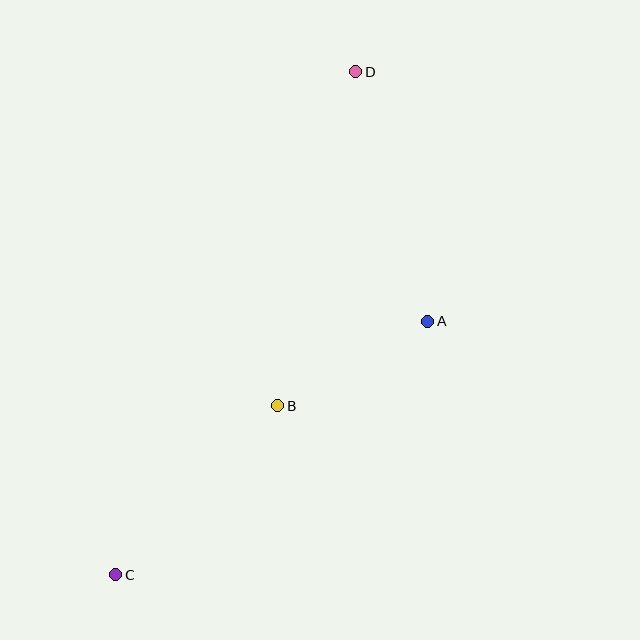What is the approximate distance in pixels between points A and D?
The distance between A and D is approximately 260 pixels.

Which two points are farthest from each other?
Points C and D are farthest from each other.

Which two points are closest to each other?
Points A and B are closest to each other.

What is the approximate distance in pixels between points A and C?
The distance between A and C is approximately 402 pixels.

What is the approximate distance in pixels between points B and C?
The distance between B and C is approximately 234 pixels.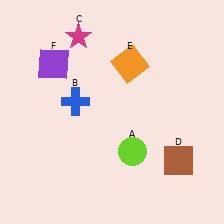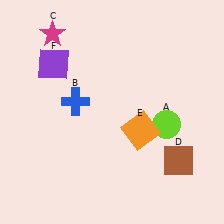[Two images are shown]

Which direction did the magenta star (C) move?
The magenta star (C) moved left.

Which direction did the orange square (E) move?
The orange square (E) moved down.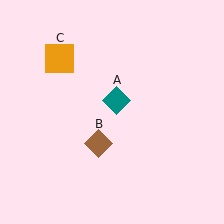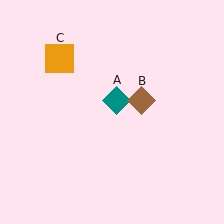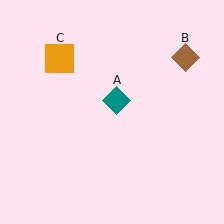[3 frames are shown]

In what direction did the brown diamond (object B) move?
The brown diamond (object B) moved up and to the right.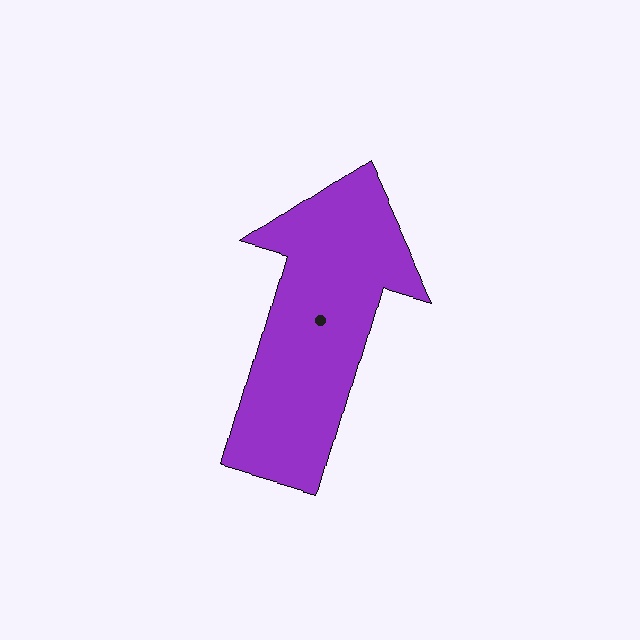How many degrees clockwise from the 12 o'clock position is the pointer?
Approximately 16 degrees.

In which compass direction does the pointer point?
North.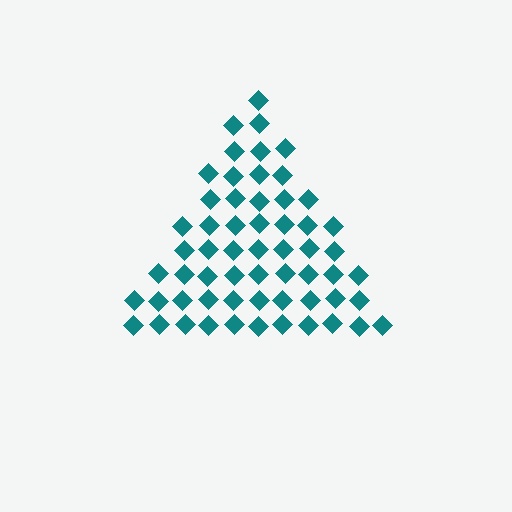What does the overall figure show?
The overall figure shows a triangle.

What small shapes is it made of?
It is made of small diamonds.